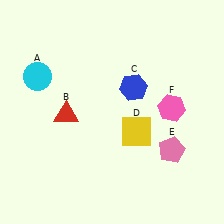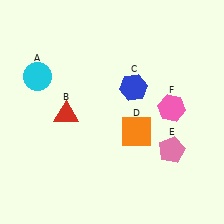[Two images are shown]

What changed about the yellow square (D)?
In Image 1, D is yellow. In Image 2, it changed to orange.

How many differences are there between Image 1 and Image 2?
There is 1 difference between the two images.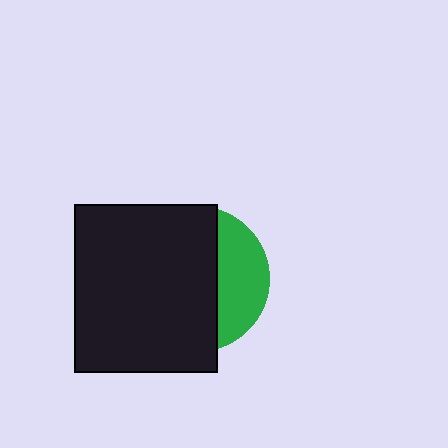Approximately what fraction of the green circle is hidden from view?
Roughly 68% of the green circle is hidden behind the black rectangle.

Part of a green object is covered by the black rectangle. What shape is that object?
It is a circle.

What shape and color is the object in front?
The object in front is a black rectangle.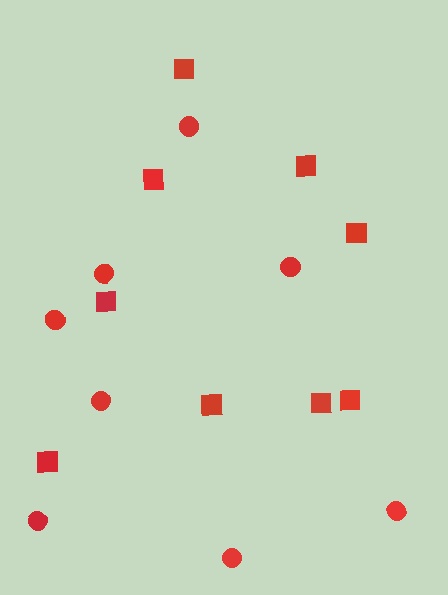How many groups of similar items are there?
There are 2 groups: one group of circles (8) and one group of squares (9).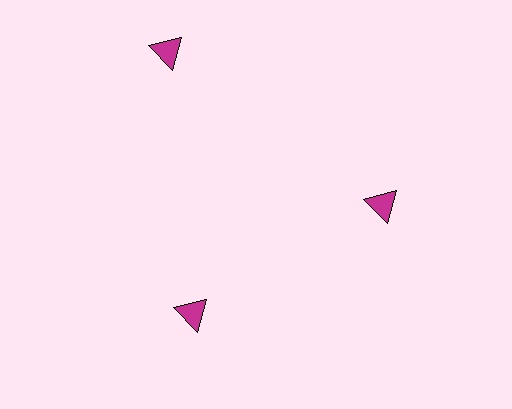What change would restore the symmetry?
The symmetry would be restored by moving it inward, back onto the ring so that all 3 triangles sit at equal angles and equal distance from the center.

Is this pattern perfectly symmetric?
No. The 3 magenta triangles are arranged in a ring, but one element near the 11 o'clock position is pushed outward from the center, breaking the 3-fold rotational symmetry.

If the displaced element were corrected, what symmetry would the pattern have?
It would have 3-fold rotational symmetry — the pattern would map onto itself every 120 degrees.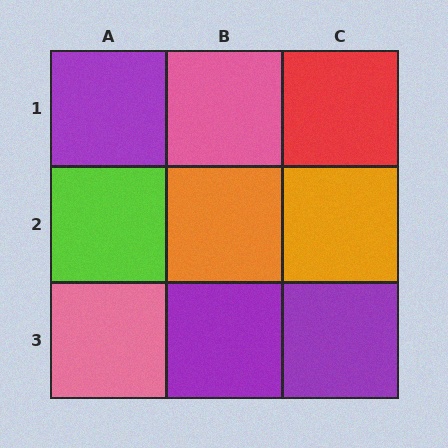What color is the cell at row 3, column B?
Purple.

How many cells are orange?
2 cells are orange.